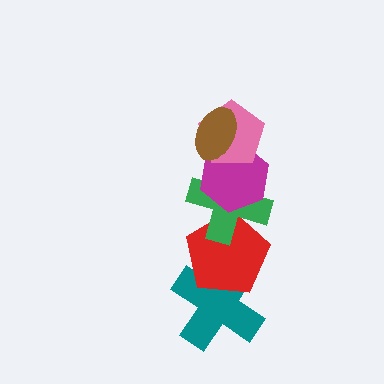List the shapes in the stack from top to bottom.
From top to bottom: the brown ellipse, the pink pentagon, the magenta hexagon, the green cross, the red pentagon, the teal cross.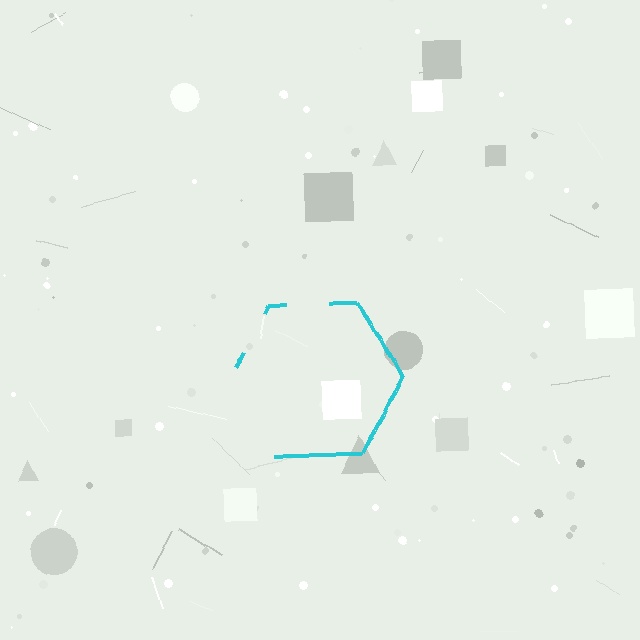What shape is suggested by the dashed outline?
The dashed outline suggests a hexagon.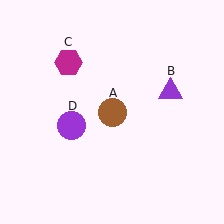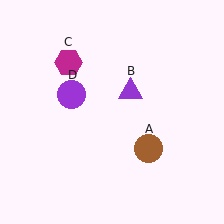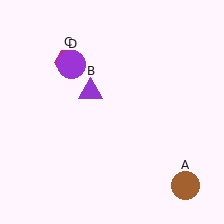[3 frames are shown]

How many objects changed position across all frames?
3 objects changed position: brown circle (object A), purple triangle (object B), purple circle (object D).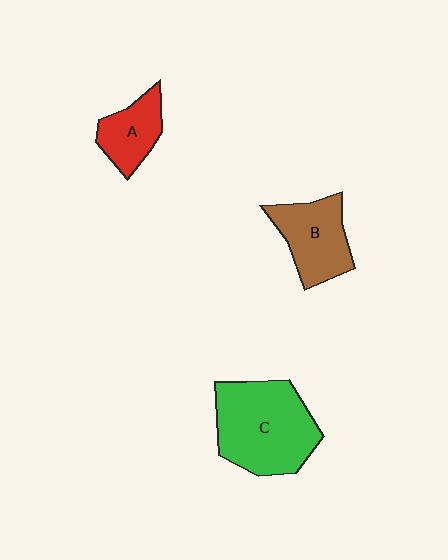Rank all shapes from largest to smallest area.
From largest to smallest: C (green), B (brown), A (red).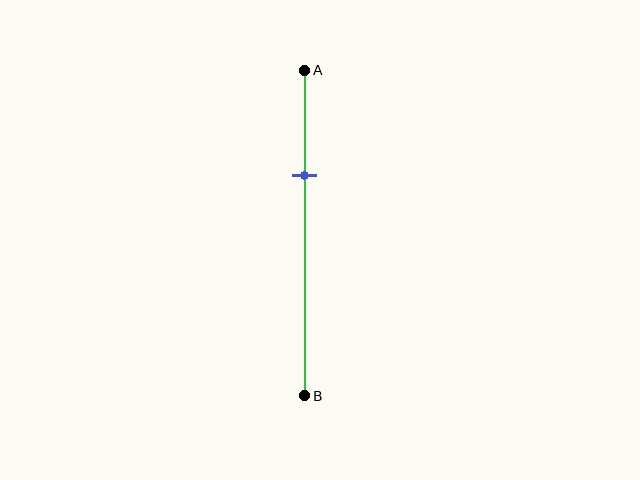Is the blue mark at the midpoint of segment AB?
No, the mark is at about 30% from A, not at the 50% midpoint.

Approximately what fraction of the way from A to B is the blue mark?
The blue mark is approximately 30% of the way from A to B.